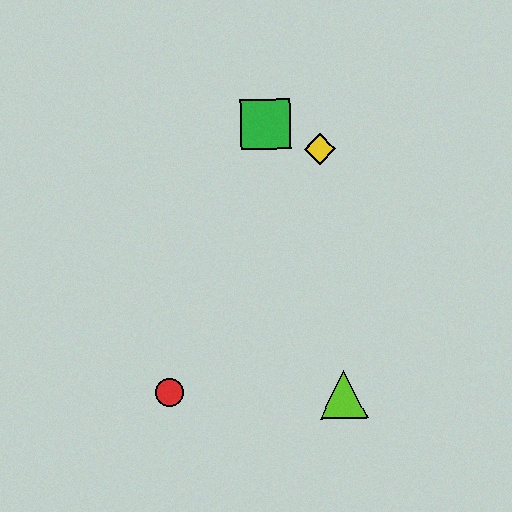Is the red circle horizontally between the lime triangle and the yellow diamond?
No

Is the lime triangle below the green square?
Yes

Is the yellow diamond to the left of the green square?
No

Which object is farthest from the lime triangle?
The green square is farthest from the lime triangle.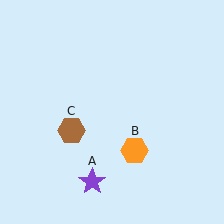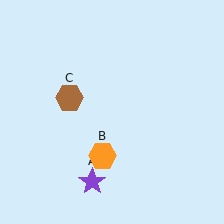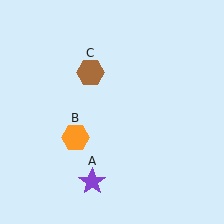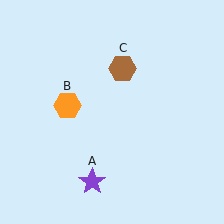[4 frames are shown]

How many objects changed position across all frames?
2 objects changed position: orange hexagon (object B), brown hexagon (object C).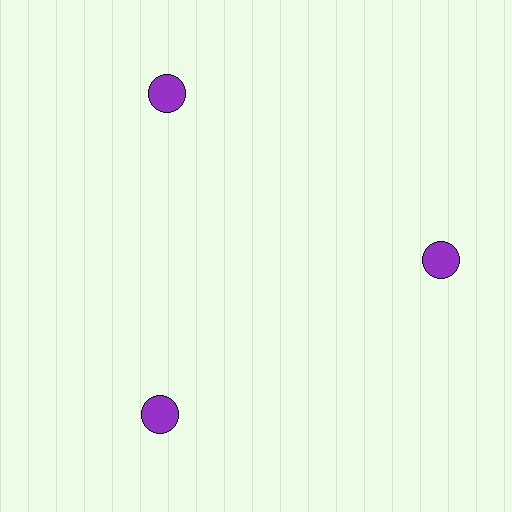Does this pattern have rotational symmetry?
Yes, this pattern has 3-fold rotational symmetry. It looks the same after rotating 120 degrees around the center.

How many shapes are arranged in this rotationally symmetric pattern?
There are 3 shapes, arranged in 3 groups of 1.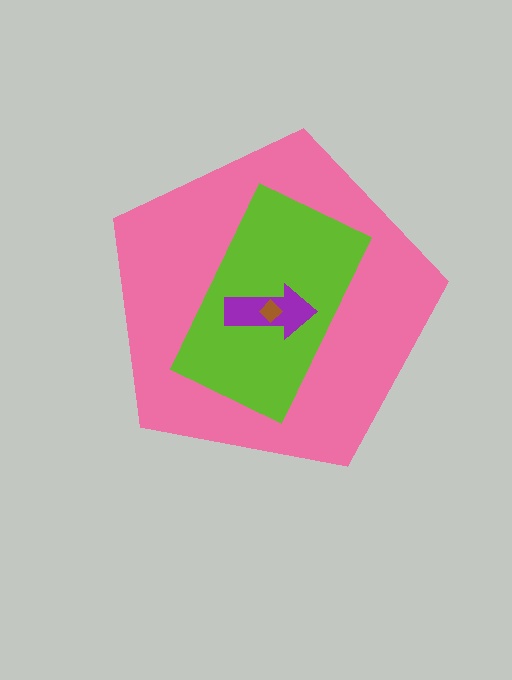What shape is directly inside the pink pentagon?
The lime rectangle.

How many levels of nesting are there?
4.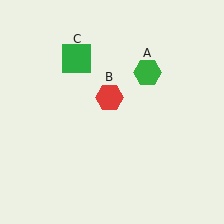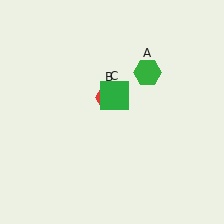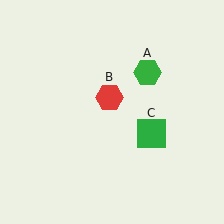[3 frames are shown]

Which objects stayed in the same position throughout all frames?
Green hexagon (object A) and red hexagon (object B) remained stationary.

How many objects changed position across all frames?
1 object changed position: green square (object C).